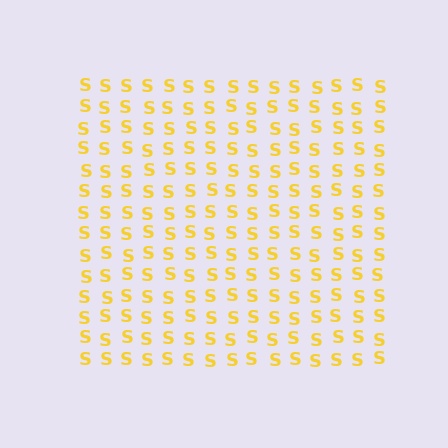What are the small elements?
The small elements are letter S's.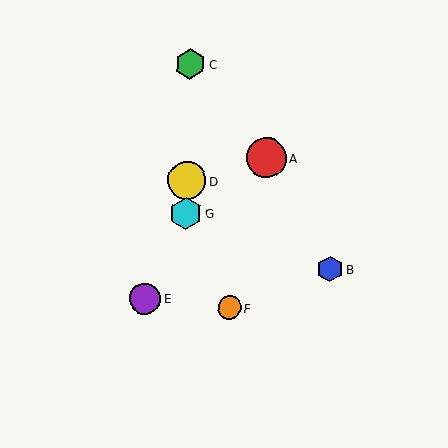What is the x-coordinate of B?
Object B is at x≈330.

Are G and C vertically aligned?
Yes, both are at x≈186.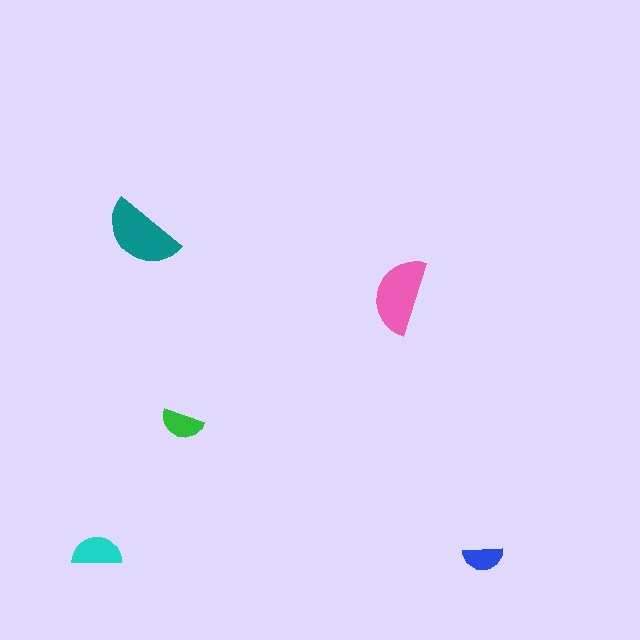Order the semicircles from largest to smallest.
the teal one, the pink one, the cyan one, the green one, the blue one.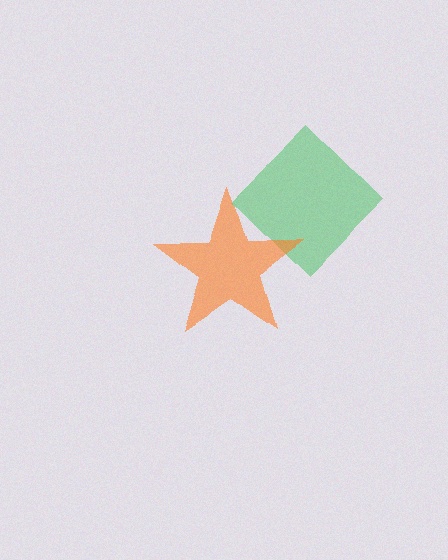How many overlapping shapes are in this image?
There are 2 overlapping shapes in the image.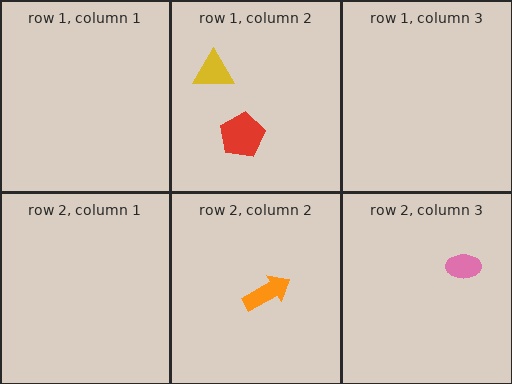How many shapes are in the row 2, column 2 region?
1.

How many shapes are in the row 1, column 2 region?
2.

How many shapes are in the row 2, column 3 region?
1.